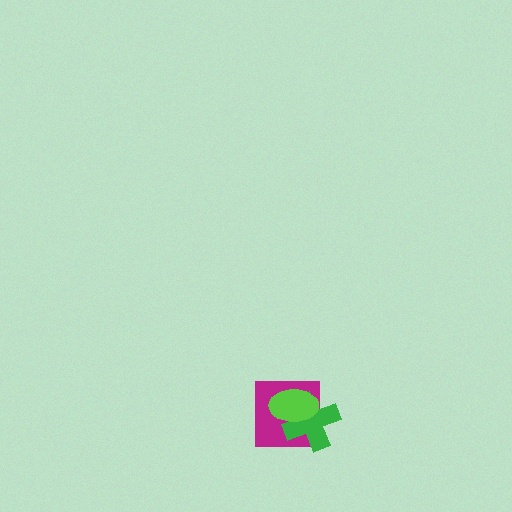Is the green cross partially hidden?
Yes, it is partially covered by another shape.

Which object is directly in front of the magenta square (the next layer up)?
The green cross is directly in front of the magenta square.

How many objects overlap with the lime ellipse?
2 objects overlap with the lime ellipse.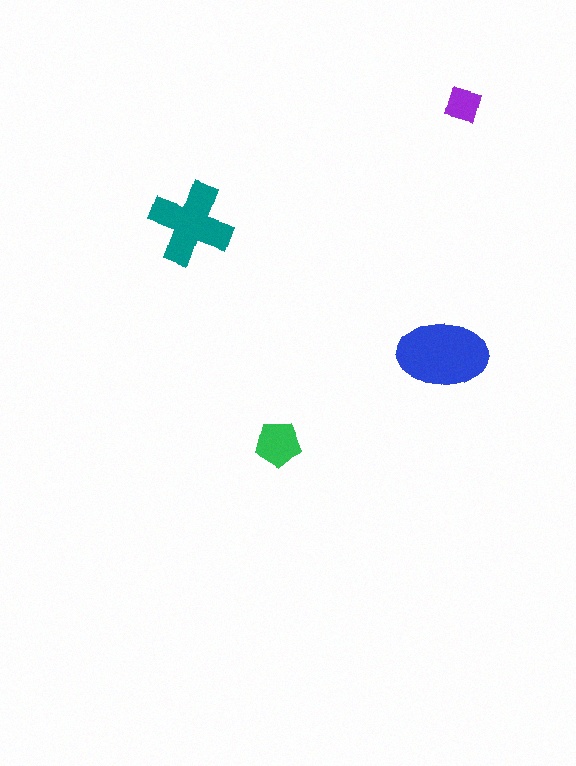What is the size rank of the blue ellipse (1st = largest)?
1st.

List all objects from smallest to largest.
The purple square, the green pentagon, the teal cross, the blue ellipse.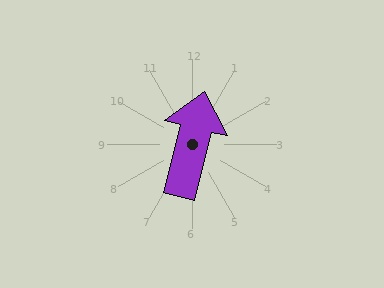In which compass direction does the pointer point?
North.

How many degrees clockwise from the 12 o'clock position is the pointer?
Approximately 14 degrees.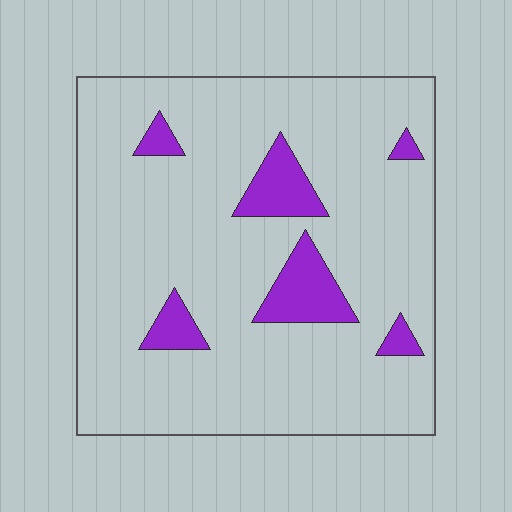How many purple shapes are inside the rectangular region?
6.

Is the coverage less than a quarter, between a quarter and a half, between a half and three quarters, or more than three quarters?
Less than a quarter.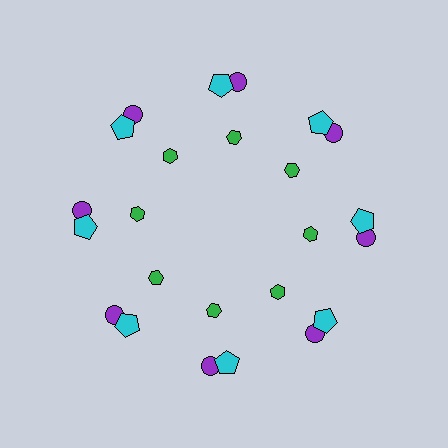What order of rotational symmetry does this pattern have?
This pattern has 8-fold rotational symmetry.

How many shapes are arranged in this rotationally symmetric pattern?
There are 24 shapes, arranged in 8 groups of 3.